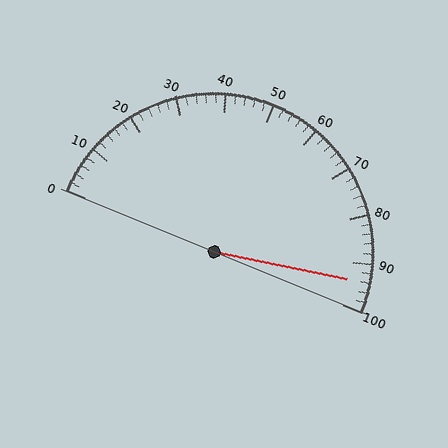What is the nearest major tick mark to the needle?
The nearest major tick mark is 90.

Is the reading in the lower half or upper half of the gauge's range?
The reading is in the upper half of the range (0 to 100).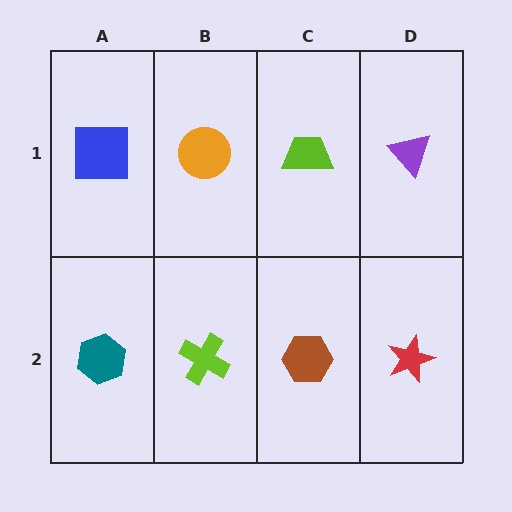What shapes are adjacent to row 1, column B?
A lime cross (row 2, column B), a blue square (row 1, column A), a lime trapezoid (row 1, column C).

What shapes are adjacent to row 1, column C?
A brown hexagon (row 2, column C), an orange circle (row 1, column B), a purple triangle (row 1, column D).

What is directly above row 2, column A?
A blue square.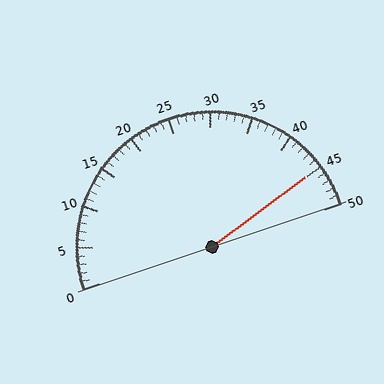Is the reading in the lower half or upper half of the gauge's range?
The reading is in the upper half of the range (0 to 50).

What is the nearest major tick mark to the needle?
The nearest major tick mark is 45.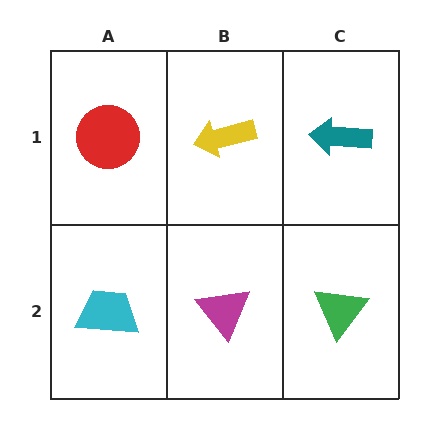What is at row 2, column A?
A cyan trapezoid.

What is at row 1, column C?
A teal arrow.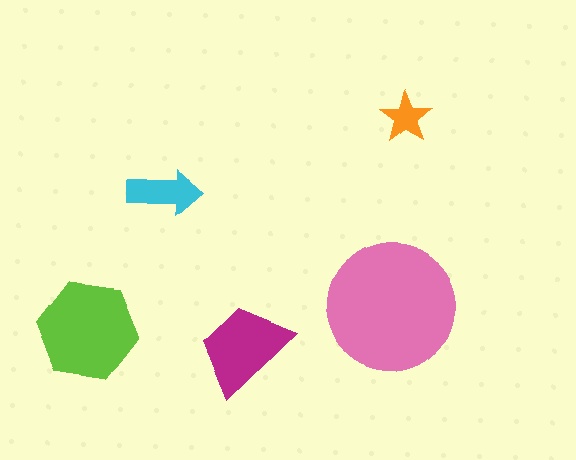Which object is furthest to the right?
The orange star is rightmost.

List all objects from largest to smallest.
The pink circle, the lime hexagon, the magenta trapezoid, the cyan arrow, the orange star.